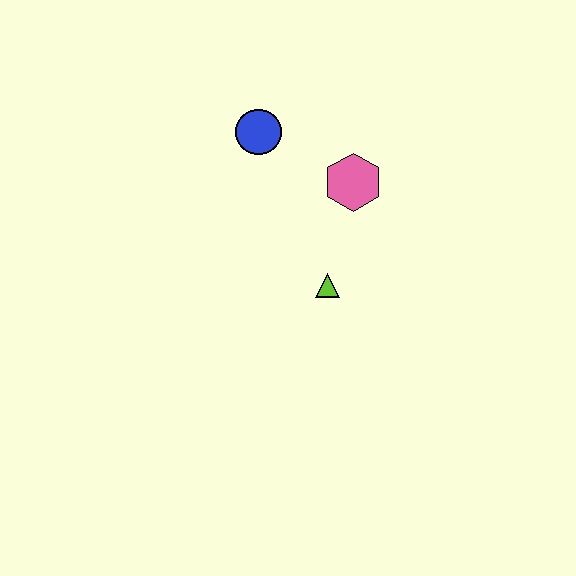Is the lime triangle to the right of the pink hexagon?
No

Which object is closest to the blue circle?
The pink hexagon is closest to the blue circle.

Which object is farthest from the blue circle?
The lime triangle is farthest from the blue circle.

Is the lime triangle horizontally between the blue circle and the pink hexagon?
Yes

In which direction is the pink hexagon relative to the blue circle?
The pink hexagon is to the right of the blue circle.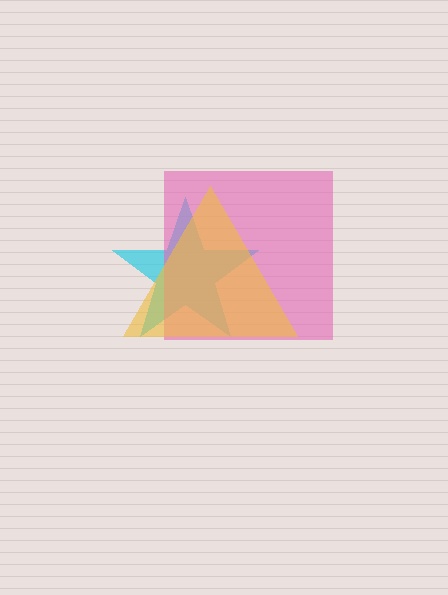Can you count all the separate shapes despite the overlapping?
Yes, there are 3 separate shapes.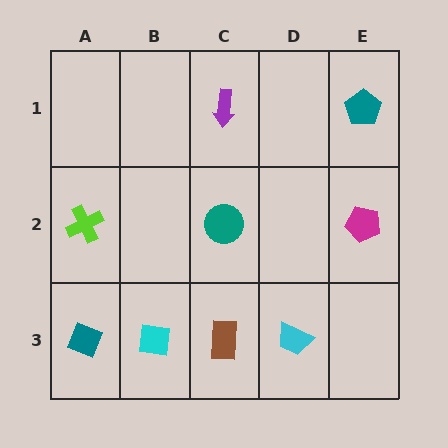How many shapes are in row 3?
4 shapes.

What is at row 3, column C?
A brown rectangle.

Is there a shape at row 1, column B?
No, that cell is empty.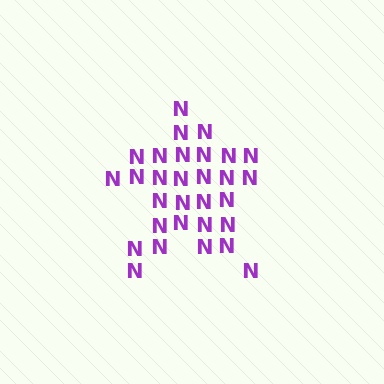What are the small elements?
The small elements are letter N's.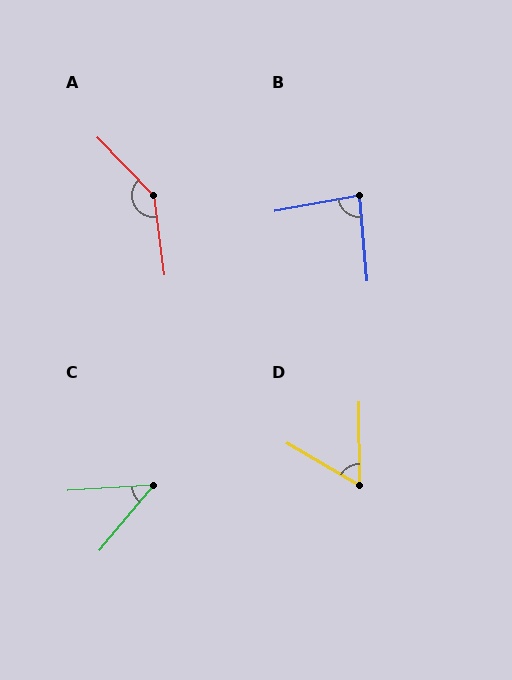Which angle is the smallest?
C, at approximately 46 degrees.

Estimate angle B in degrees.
Approximately 84 degrees.